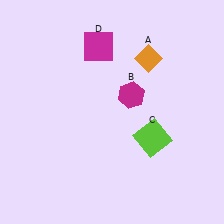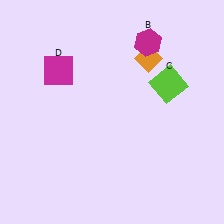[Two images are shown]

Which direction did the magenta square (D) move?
The magenta square (D) moved left.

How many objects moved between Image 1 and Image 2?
3 objects moved between the two images.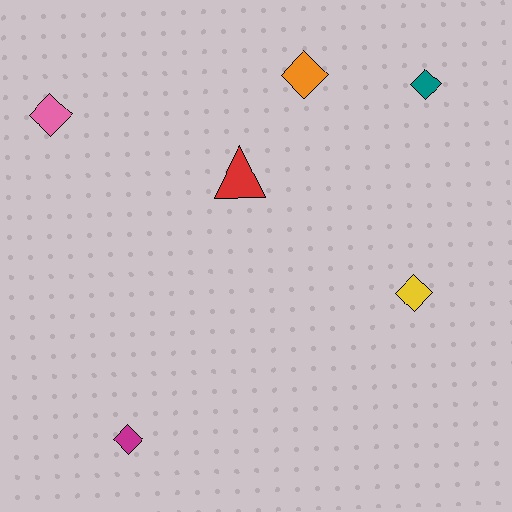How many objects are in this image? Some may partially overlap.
There are 6 objects.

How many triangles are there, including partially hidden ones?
There is 1 triangle.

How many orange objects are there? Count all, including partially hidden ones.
There is 1 orange object.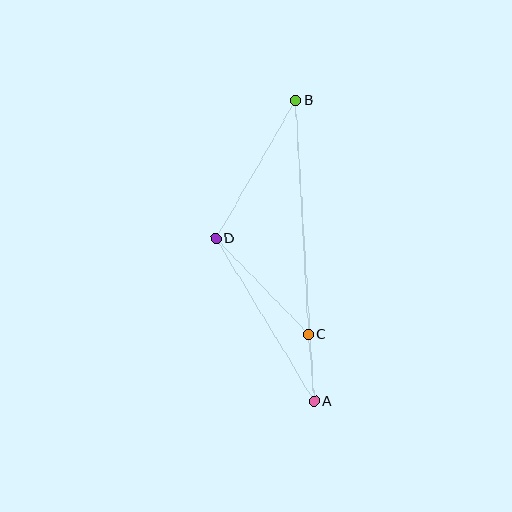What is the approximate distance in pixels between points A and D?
The distance between A and D is approximately 191 pixels.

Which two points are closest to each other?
Points A and C are closest to each other.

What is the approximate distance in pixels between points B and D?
The distance between B and D is approximately 159 pixels.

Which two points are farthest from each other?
Points A and B are farthest from each other.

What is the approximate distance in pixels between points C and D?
The distance between C and D is approximately 134 pixels.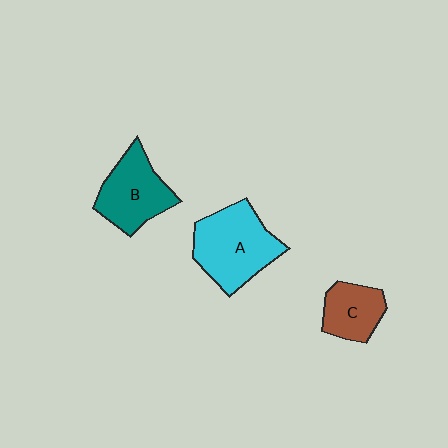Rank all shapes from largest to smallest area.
From largest to smallest: A (cyan), B (teal), C (brown).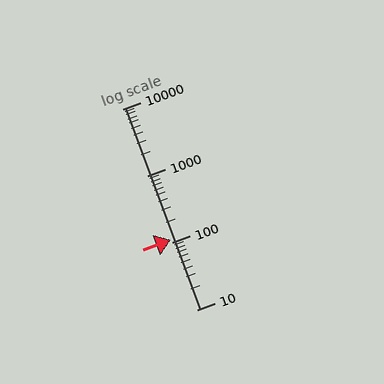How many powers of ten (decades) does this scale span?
The scale spans 3 decades, from 10 to 10000.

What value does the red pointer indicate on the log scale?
The pointer indicates approximately 110.